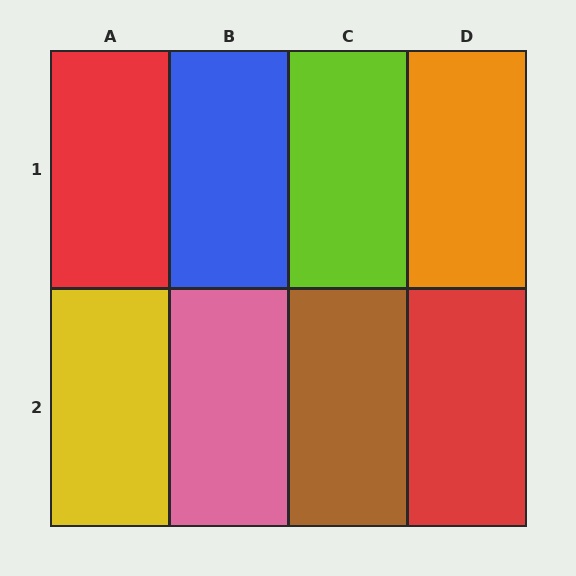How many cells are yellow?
1 cell is yellow.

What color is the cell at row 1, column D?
Orange.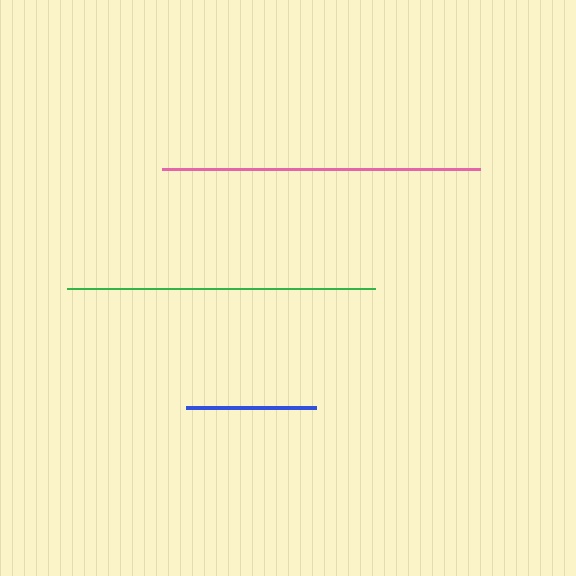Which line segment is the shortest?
The blue line is the shortest at approximately 130 pixels.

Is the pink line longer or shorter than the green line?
The pink line is longer than the green line.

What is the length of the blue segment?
The blue segment is approximately 130 pixels long.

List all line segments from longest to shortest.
From longest to shortest: pink, green, blue.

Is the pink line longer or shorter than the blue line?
The pink line is longer than the blue line.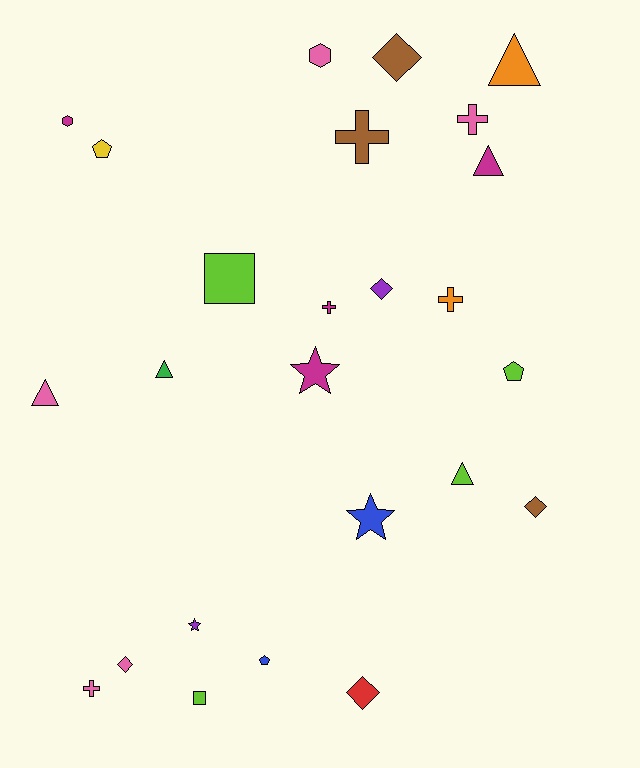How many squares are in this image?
There are 2 squares.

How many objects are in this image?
There are 25 objects.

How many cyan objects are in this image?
There are no cyan objects.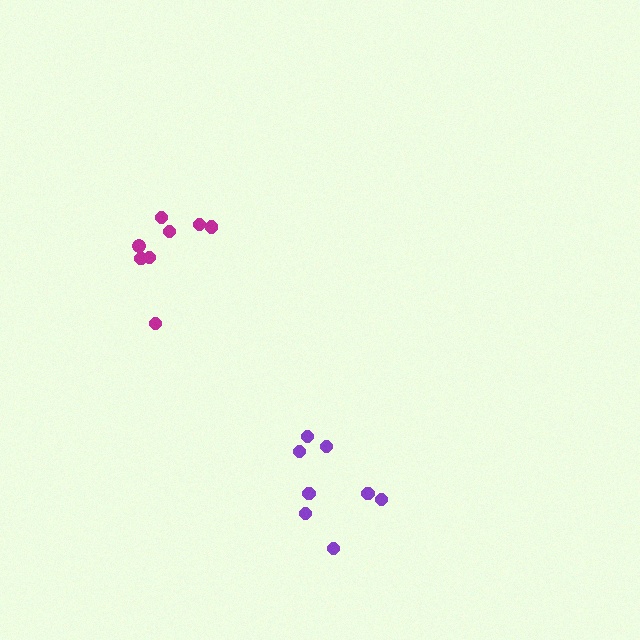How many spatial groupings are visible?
There are 2 spatial groupings.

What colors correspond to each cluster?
The clusters are colored: purple, magenta.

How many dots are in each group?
Group 1: 8 dots, Group 2: 8 dots (16 total).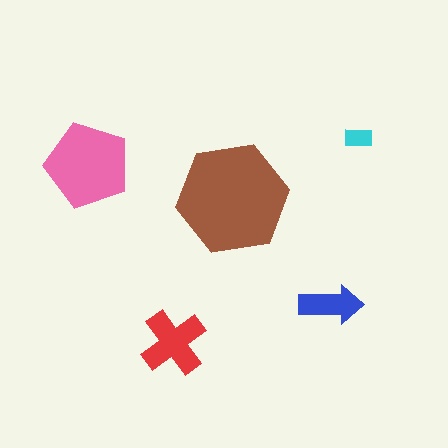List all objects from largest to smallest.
The brown hexagon, the pink pentagon, the red cross, the blue arrow, the cyan rectangle.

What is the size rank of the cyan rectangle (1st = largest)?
5th.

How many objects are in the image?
There are 5 objects in the image.